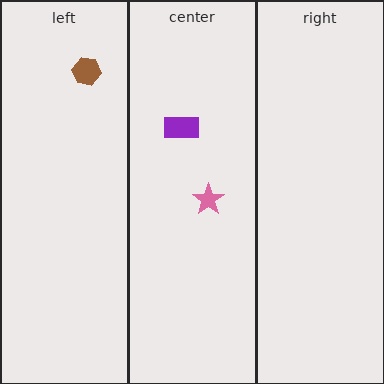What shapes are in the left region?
The brown hexagon.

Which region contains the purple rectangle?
The center region.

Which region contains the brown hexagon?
The left region.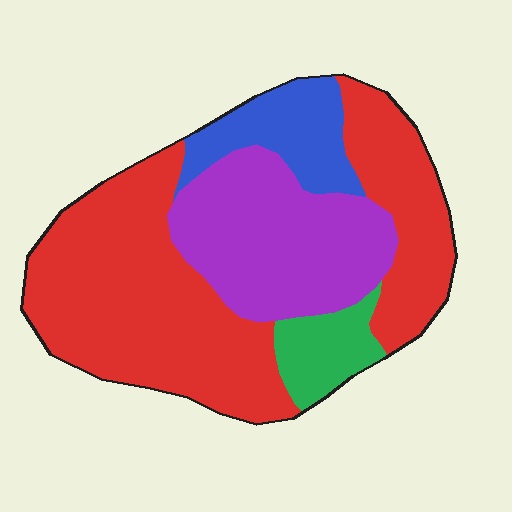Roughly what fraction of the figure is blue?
Blue takes up about one eighth (1/8) of the figure.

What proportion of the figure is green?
Green covers roughly 10% of the figure.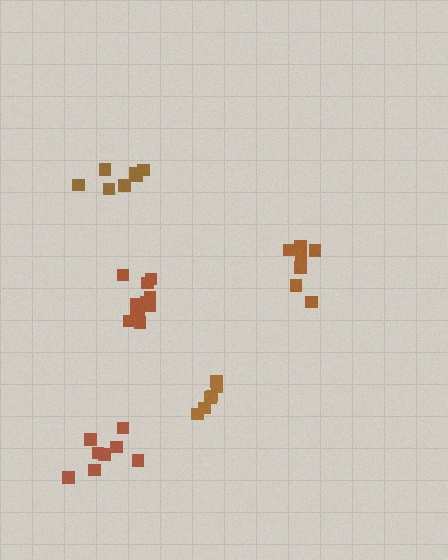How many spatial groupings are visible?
There are 5 spatial groupings.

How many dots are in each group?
Group 1: 6 dots, Group 2: 7 dots, Group 3: 8 dots, Group 4: 11 dots, Group 5: 7 dots (39 total).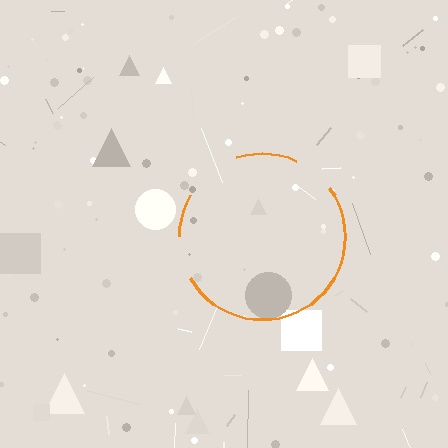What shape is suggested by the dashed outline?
The dashed outline suggests a circle.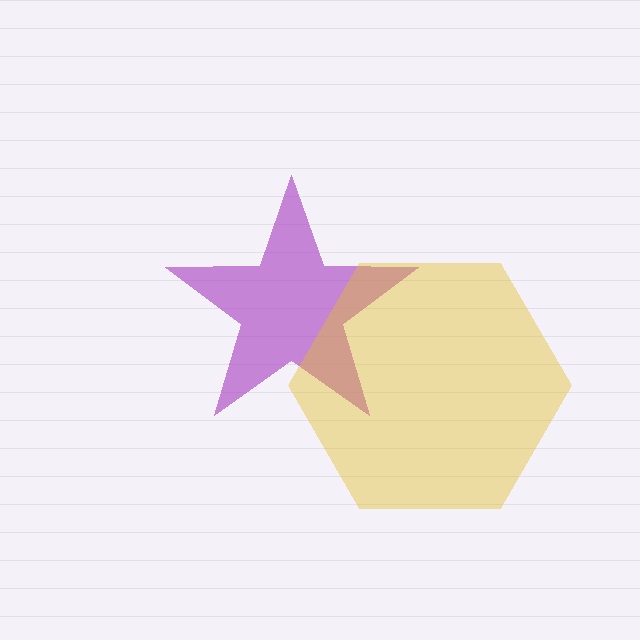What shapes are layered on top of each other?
The layered shapes are: a purple star, a yellow hexagon.